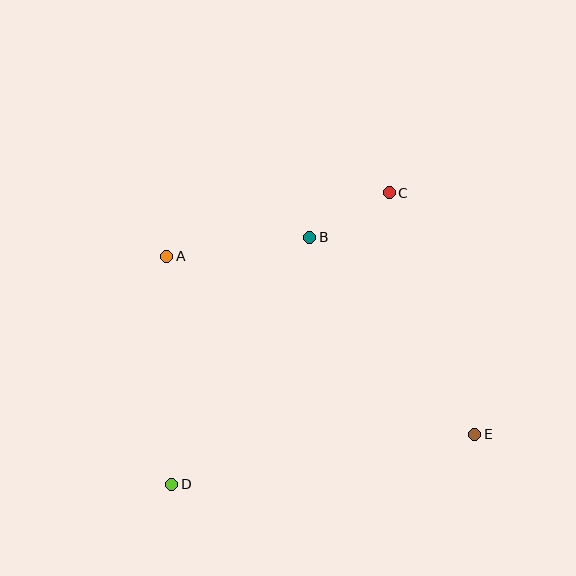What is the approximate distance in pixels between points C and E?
The distance between C and E is approximately 256 pixels.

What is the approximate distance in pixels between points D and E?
The distance between D and E is approximately 307 pixels.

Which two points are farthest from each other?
Points C and D are farthest from each other.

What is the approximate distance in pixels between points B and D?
The distance between B and D is approximately 283 pixels.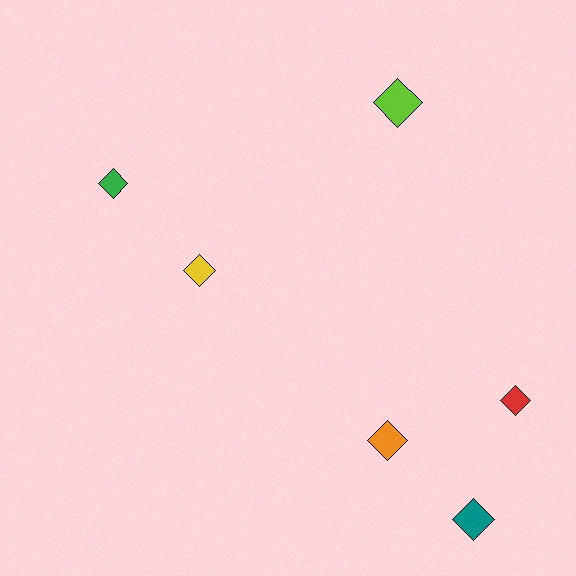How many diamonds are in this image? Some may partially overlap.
There are 6 diamonds.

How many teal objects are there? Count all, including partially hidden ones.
There is 1 teal object.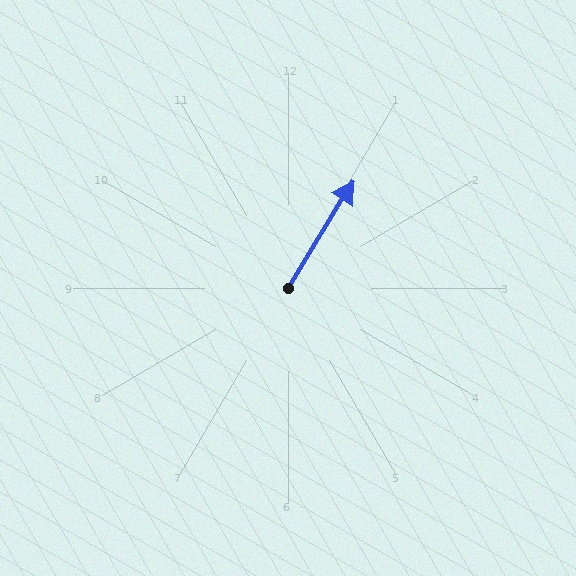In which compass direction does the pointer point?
Northeast.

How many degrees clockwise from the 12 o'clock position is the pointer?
Approximately 31 degrees.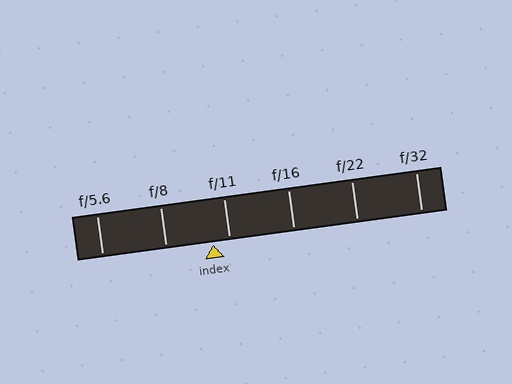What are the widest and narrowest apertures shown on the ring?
The widest aperture shown is f/5.6 and the narrowest is f/32.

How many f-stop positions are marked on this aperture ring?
There are 6 f-stop positions marked.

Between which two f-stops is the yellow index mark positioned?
The index mark is between f/8 and f/11.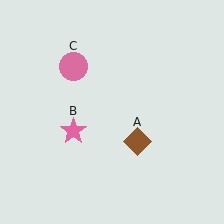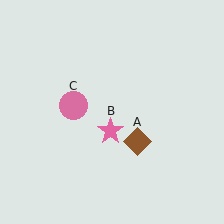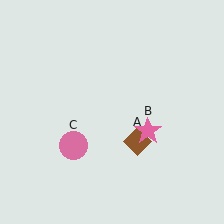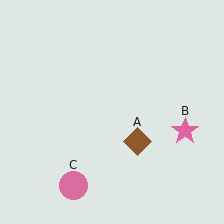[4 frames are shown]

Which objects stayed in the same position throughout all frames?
Brown diamond (object A) remained stationary.